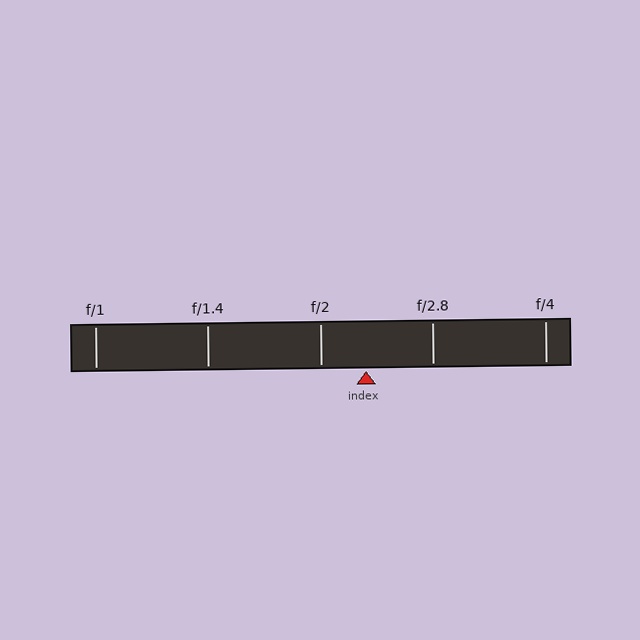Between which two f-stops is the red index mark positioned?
The index mark is between f/2 and f/2.8.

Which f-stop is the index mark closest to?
The index mark is closest to f/2.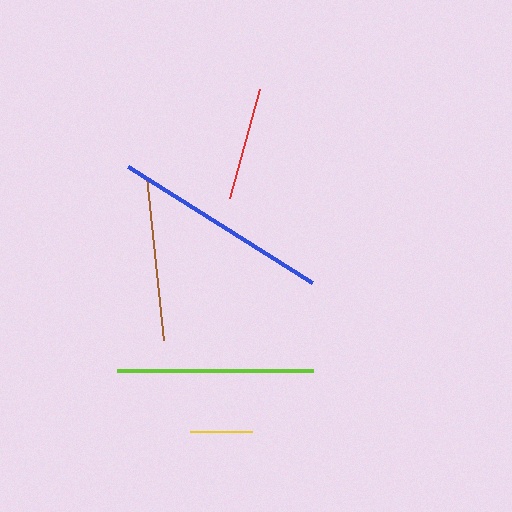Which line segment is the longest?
The blue line is the longest at approximately 216 pixels.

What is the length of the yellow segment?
The yellow segment is approximately 62 pixels long.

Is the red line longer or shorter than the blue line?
The blue line is longer than the red line.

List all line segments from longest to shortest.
From longest to shortest: blue, lime, brown, red, yellow.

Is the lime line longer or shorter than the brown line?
The lime line is longer than the brown line.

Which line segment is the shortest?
The yellow line is the shortest at approximately 62 pixels.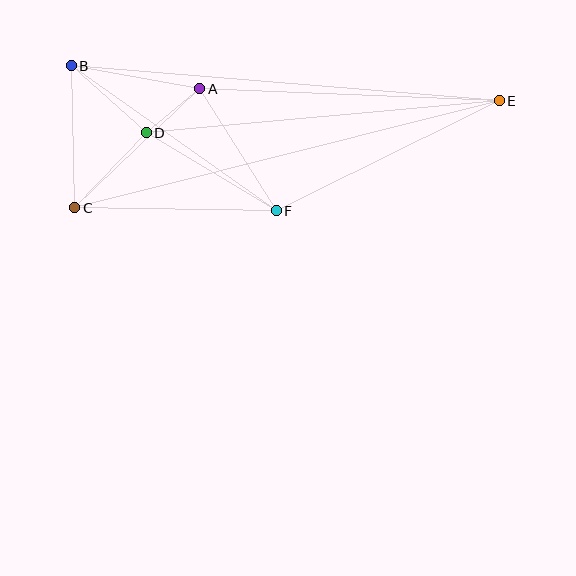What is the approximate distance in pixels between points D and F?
The distance between D and F is approximately 151 pixels.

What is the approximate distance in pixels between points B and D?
The distance between B and D is approximately 101 pixels.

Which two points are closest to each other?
Points A and D are closest to each other.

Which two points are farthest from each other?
Points C and E are farthest from each other.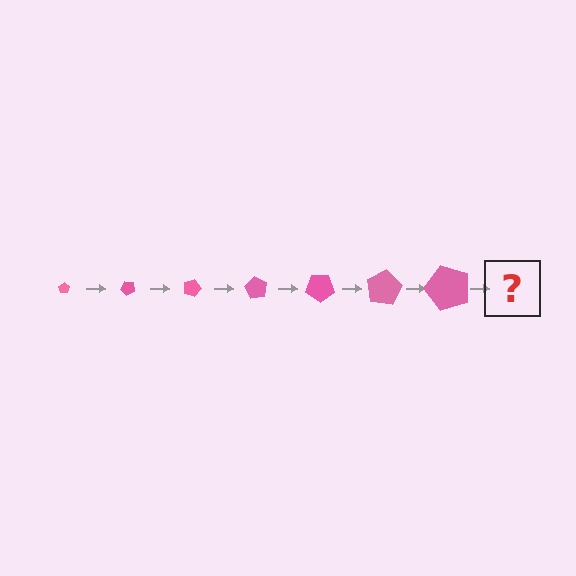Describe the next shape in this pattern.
It should be a pentagon, larger than the previous one and rotated 315 degrees from the start.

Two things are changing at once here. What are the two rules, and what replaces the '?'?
The two rules are that the pentagon grows larger each step and it rotates 45 degrees each step. The '?' should be a pentagon, larger than the previous one and rotated 315 degrees from the start.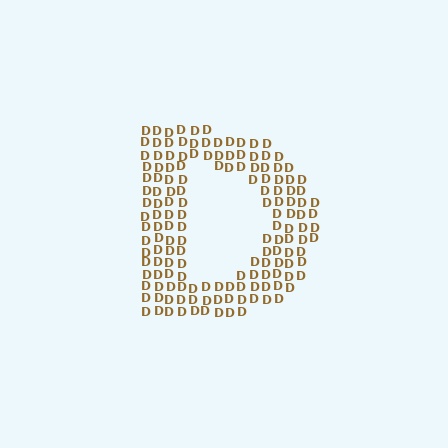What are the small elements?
The small elements are letter D's.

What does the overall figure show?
The overall figure shows the letter D.